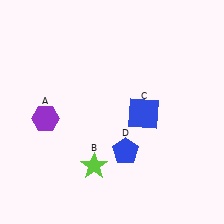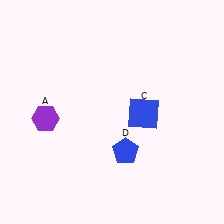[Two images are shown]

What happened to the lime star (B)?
The lime star (B) was removed in Image 2. It was in the bottom-left area of Image 1.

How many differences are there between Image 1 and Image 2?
There is 1 difference between the two images.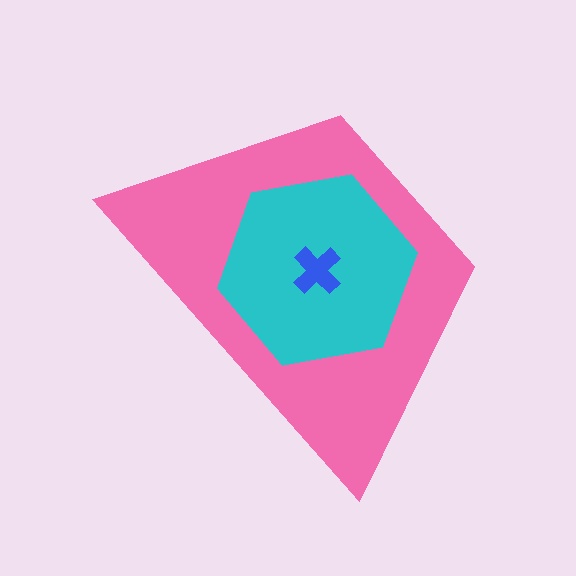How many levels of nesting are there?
3.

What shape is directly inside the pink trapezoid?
The cyan hexagon.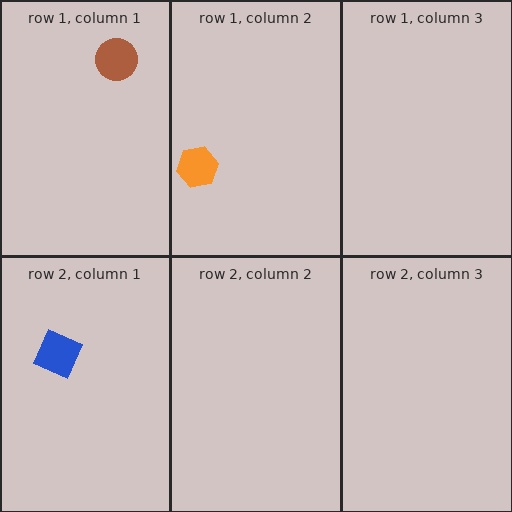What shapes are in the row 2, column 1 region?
The blue diamond.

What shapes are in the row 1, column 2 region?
The orange hexagon.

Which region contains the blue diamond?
The row 2, column 1 region.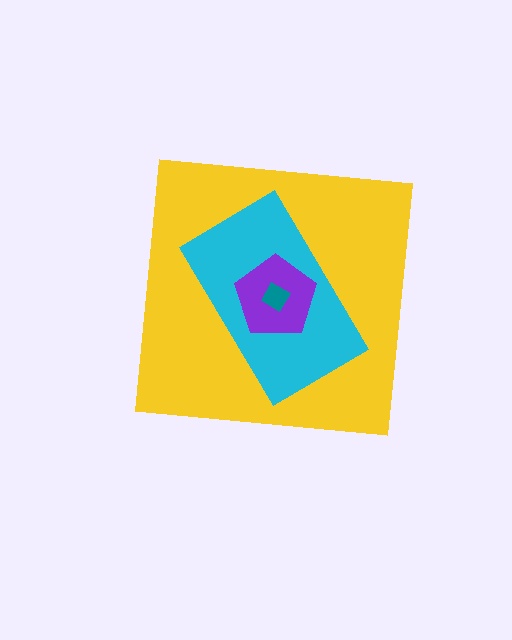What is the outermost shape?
The yellow square.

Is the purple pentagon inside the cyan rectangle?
Yes.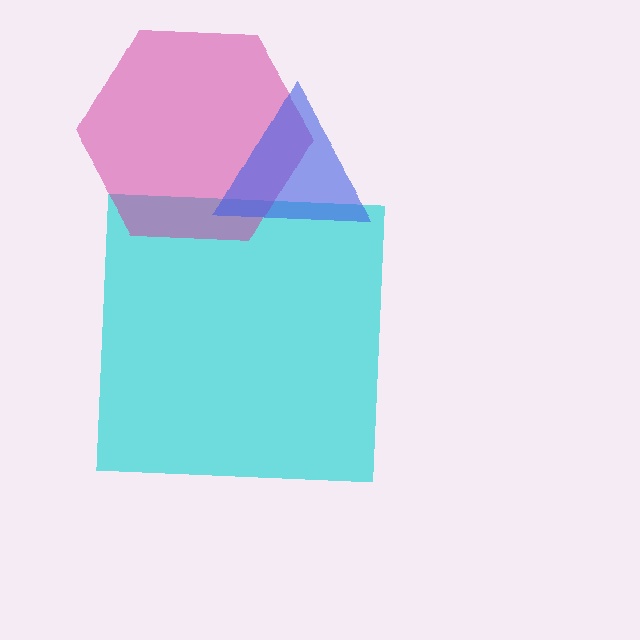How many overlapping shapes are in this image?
There are 3 overlapping shapes in the image.